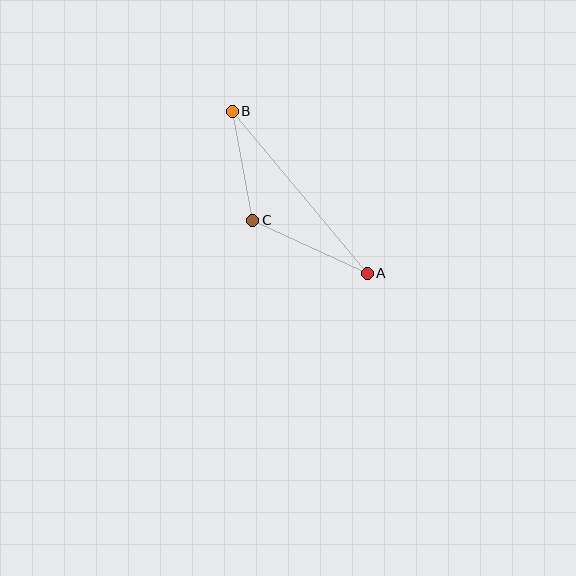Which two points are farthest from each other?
Points A and B are farthest from each other.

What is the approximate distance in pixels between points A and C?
The distance between A and C is approximately 126 pixels.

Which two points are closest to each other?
Points B and C are closest to each other.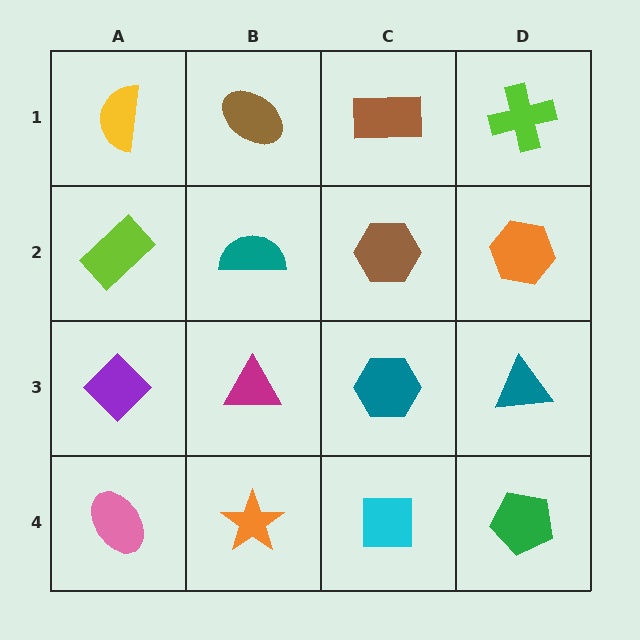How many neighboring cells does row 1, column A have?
2.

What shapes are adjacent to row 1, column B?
A teal semicircle (row 2, column B), a yellow semicircle (row 1, column A), a brown rectangle (row 1, column C).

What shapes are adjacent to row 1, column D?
An orange hexagon (row 2, column D), a brown rectangle (row 1, column C).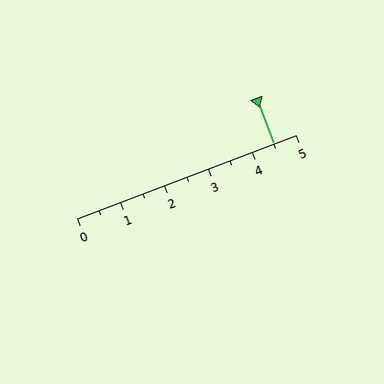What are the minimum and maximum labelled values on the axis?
The axis runs from 0 to 5.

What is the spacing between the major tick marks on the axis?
The major ticks are spaced 1 apart.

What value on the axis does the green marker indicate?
The marker indicates approximately 4.5.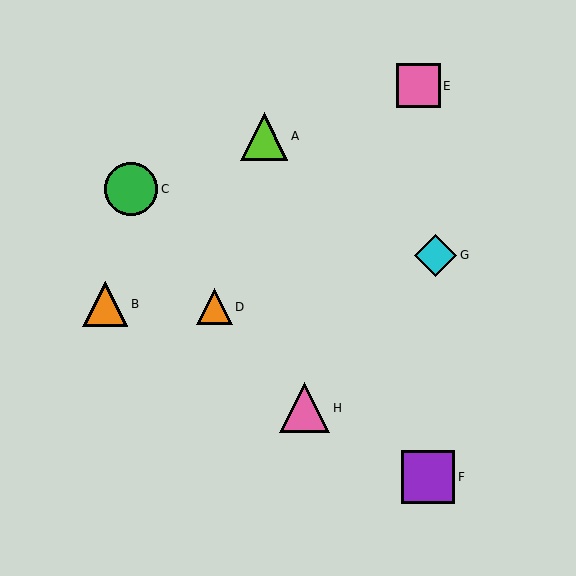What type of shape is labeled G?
Shape G is a cyan diamond.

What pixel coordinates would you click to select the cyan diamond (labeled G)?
Click at (436, 255) to select the cyan diamond G.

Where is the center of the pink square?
The center of the pink square is at (418, 86).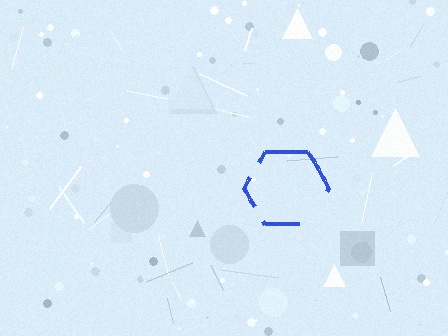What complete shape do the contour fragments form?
The contour fragments form a hexagon.